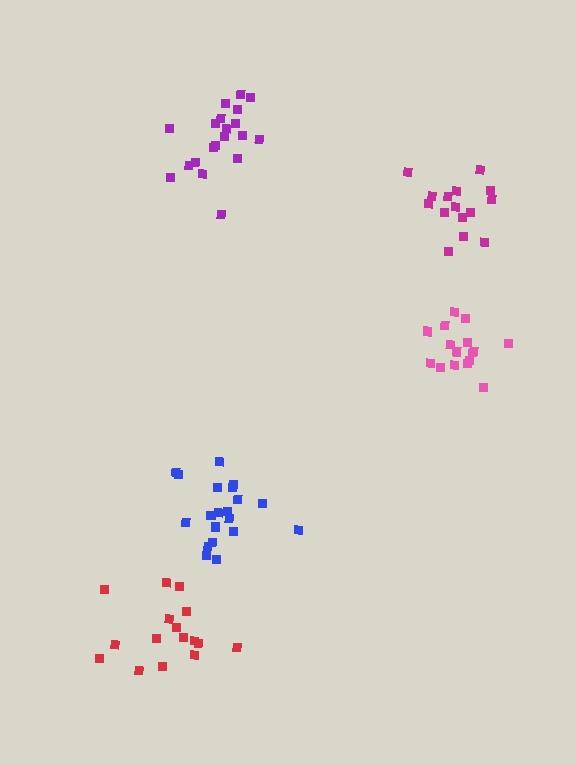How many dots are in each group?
Group 1: 20 dots, Group 2: 15 dots, Group 3: 16 dots, Group 4: 20 dots, Group 5: 16 dots (87 total).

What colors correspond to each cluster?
The clusters are colored: blue, magenta, red, purple, pink.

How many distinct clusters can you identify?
There are 5 distinct clusters.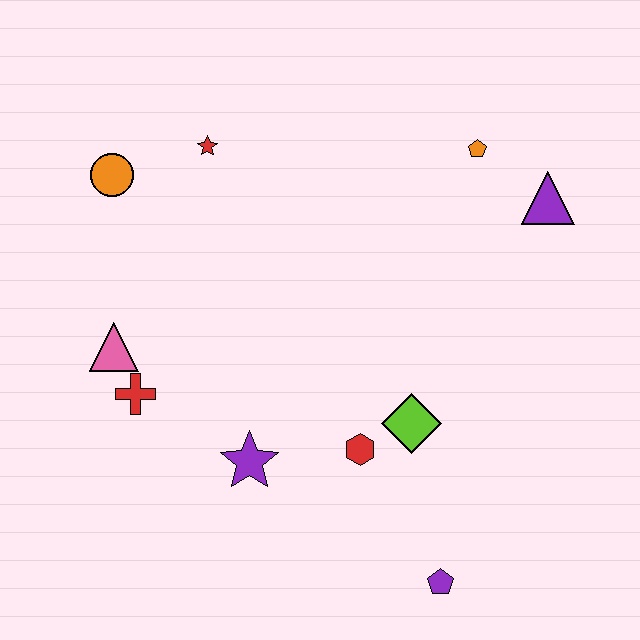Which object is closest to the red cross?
The pink triangle is closest to the red cross.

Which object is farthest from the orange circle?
The purple pentagon is farthest from the orange circle.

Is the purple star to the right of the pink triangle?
Yes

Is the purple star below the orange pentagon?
Yes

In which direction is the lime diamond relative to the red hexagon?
The lime diamond is to the right of the red hexagon.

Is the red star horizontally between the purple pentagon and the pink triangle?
Yes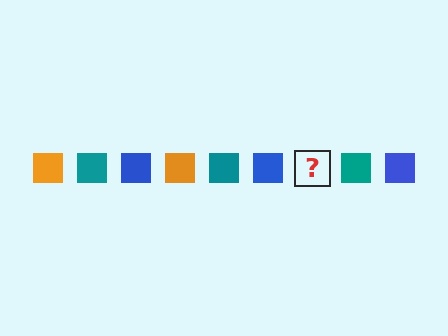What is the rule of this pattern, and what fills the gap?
The rule is that the pattern cycles through orange, teal, blue squares. The gap should be filled with an orange square.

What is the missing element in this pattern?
The missing element is an orange square.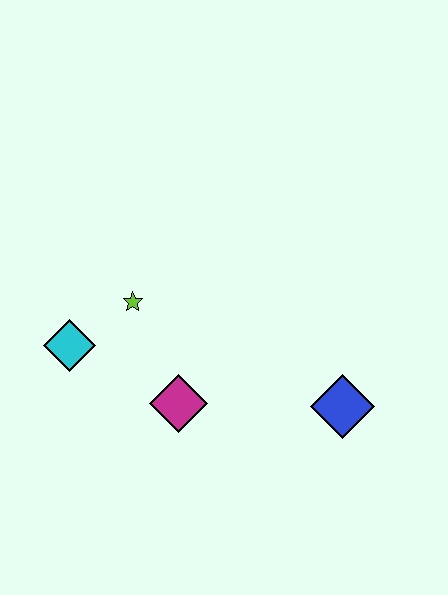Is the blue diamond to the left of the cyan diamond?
No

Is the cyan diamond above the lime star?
No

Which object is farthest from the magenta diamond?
The blue diamond is farthest from the magenta diamond.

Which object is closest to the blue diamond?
The magenta diamond is closest to the blue diamond.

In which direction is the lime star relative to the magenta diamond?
The lime star is above the magenta diamond.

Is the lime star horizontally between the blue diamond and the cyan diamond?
Yes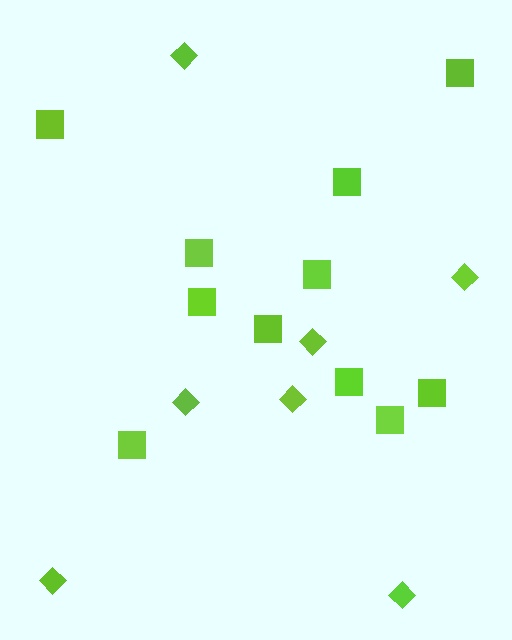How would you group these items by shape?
There are 2 groups: one group of squares (11) and one group of diamonds (7).